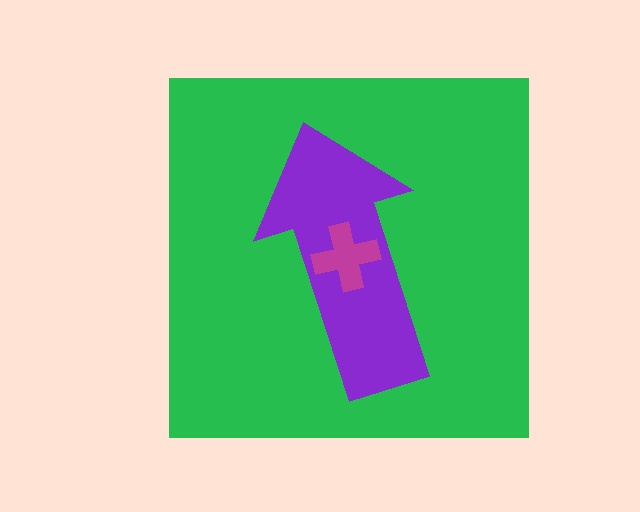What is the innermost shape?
The magenta cross.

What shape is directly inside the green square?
The purple arrow.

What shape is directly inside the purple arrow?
The magenta cross.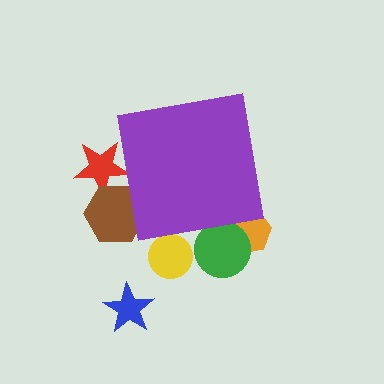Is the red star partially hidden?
Yes, the red star is partially hidden behind the purple square.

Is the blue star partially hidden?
No, the blue star is fully visible.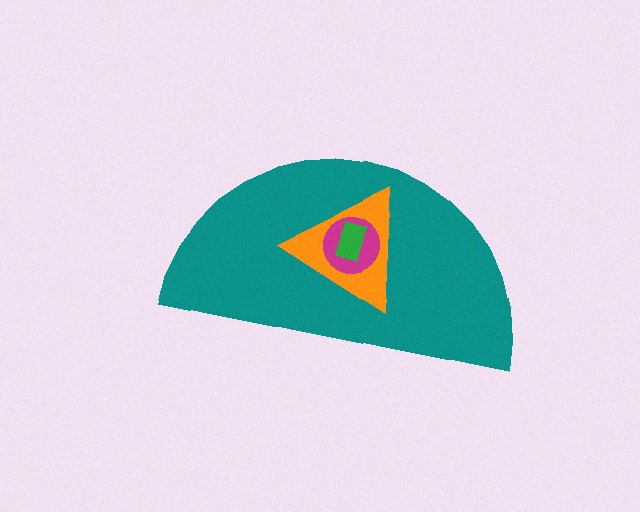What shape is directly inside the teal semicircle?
The orange triangle.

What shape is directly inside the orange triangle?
The magenta circle.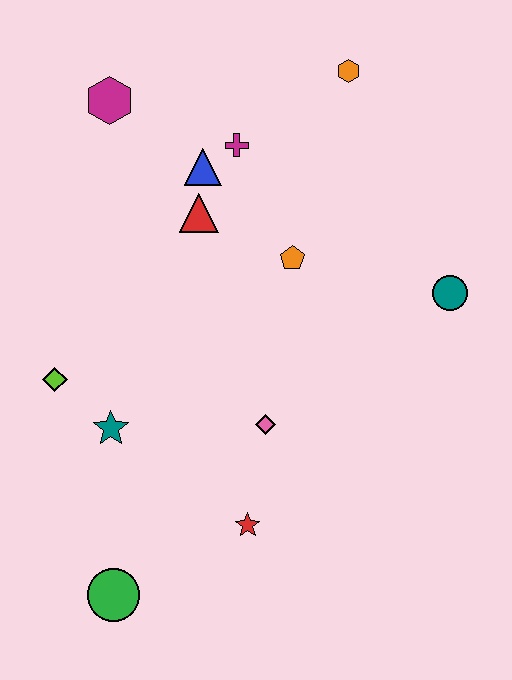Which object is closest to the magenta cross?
The blue triangle is closest to the magenta cross.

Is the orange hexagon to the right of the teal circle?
No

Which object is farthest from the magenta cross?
The green circle is farthest from the magenta cross.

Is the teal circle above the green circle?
Yes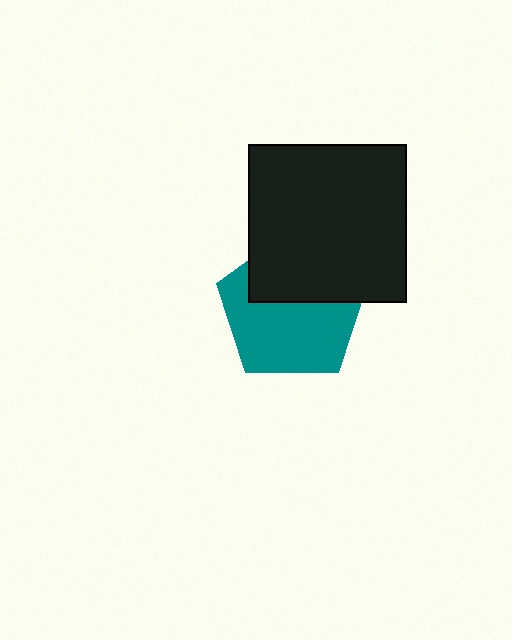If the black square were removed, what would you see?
You would see the complete teal pentagon.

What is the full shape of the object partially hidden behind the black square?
The partially hidden object is a teal pentagon.